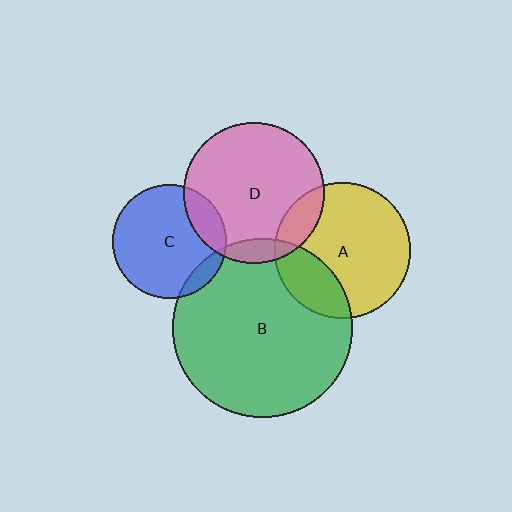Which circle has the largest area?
Circle B (green).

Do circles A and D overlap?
Yes.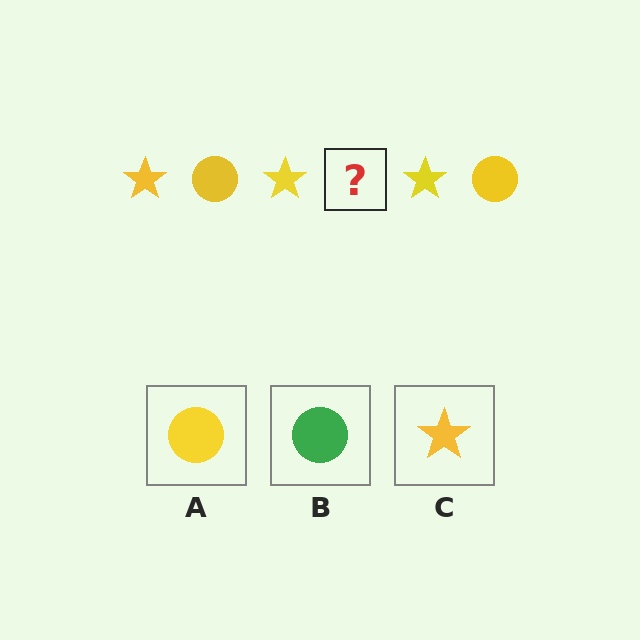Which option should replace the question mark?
Option A.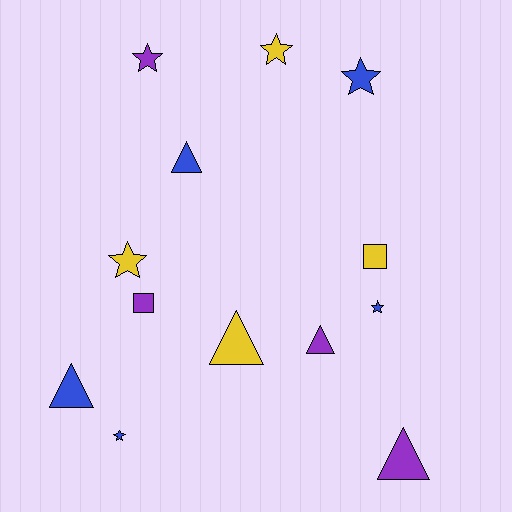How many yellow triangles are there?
There is 1 yellow triangle.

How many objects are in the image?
There are 13 objects.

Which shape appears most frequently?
Star, with 6 objects.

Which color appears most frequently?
Blue, with 5 objects.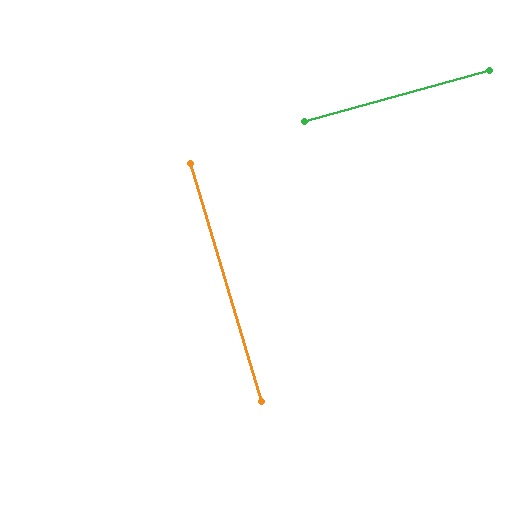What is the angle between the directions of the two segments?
Approximately 89 degrees.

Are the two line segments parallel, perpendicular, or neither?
Perpendicular — they meet at approximately 89°.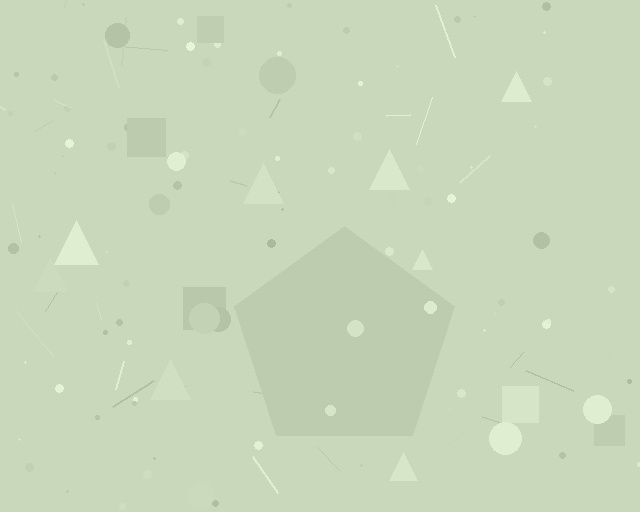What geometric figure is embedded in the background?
A pentagon is embedded in the background.